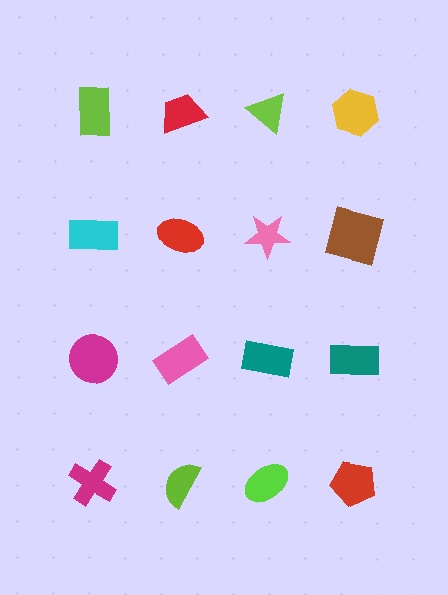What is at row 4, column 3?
A lime ellipse.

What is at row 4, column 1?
A magenta cross.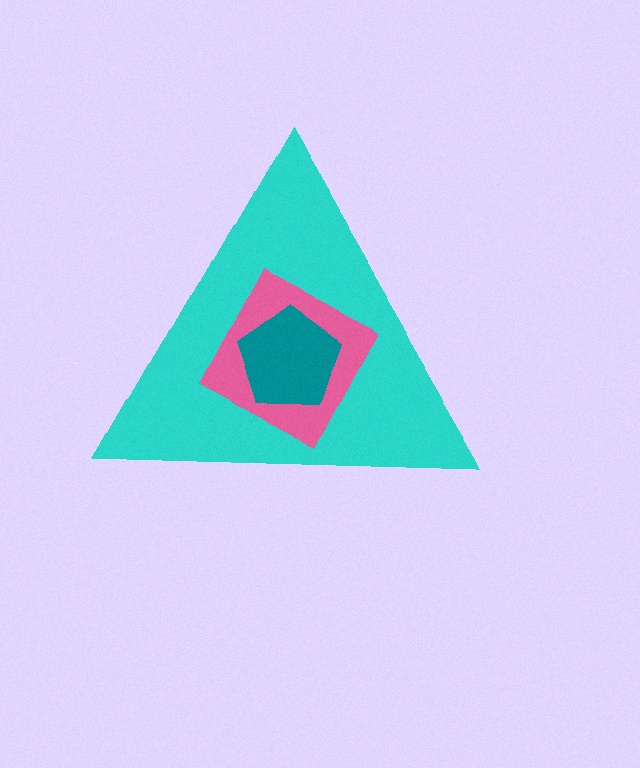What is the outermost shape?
The cyan triangle.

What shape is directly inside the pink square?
The teal pentagon.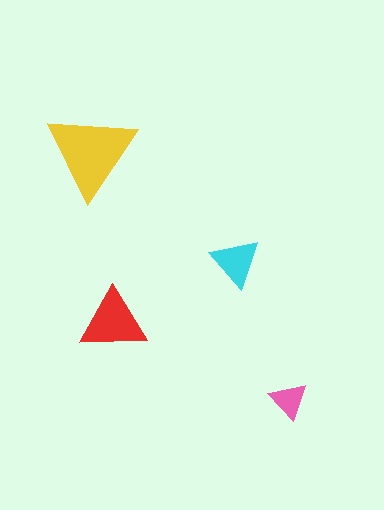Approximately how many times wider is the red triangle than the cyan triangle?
About 1.5 times wider.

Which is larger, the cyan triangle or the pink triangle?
The cyan one.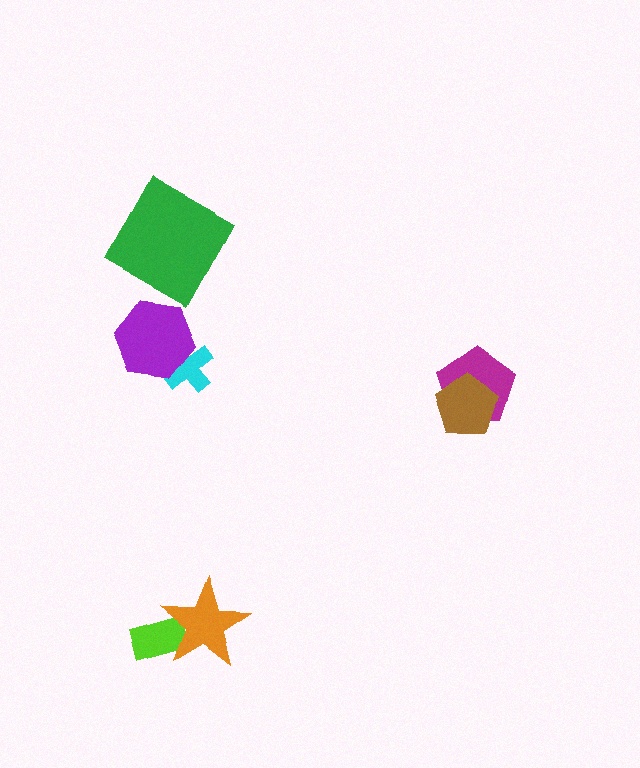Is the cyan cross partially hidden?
Yes, it is partially covered by another shape.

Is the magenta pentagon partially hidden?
Yes, it is partially covered by another shape.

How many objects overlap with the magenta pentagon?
1 object overlaps with the magenta pentagon.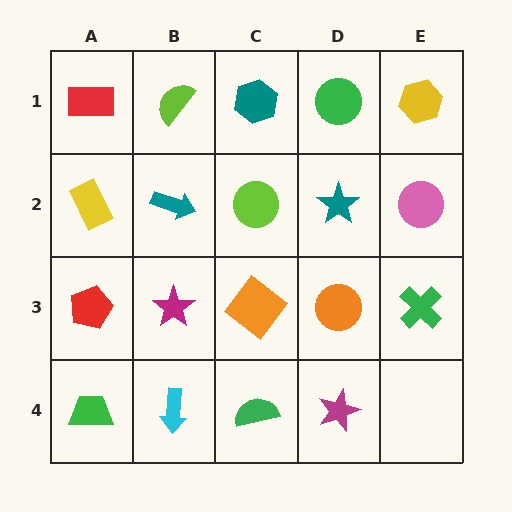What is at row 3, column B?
A magenta star.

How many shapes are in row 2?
5 shapes.